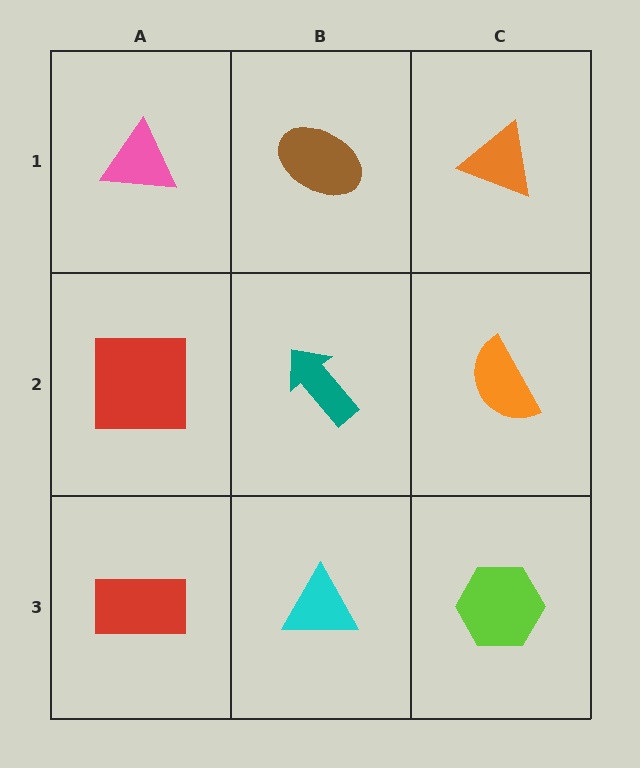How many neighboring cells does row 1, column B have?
3.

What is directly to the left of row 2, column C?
A teal arrow.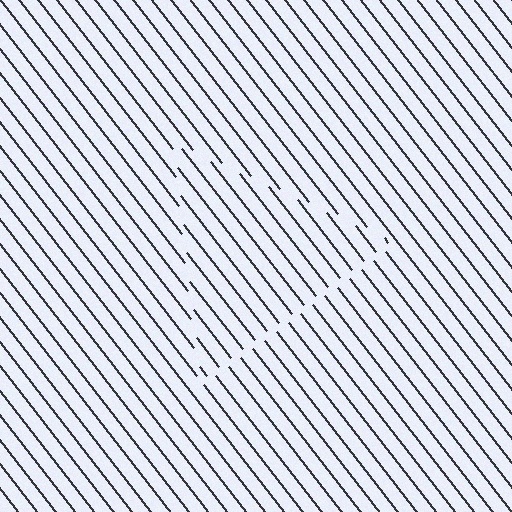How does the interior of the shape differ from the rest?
The interior of the shape contains the same grating, shifted by half a period — the contour is defined by the phase discontinuity where line-ends from the inner and outer gratings abut.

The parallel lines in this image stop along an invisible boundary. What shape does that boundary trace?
An illusory triangle. The interior of the shape contains the same grating, shifted by half a period — the contour is defined by the phase discontinuity where line-ends from the inner and outer gratings abut.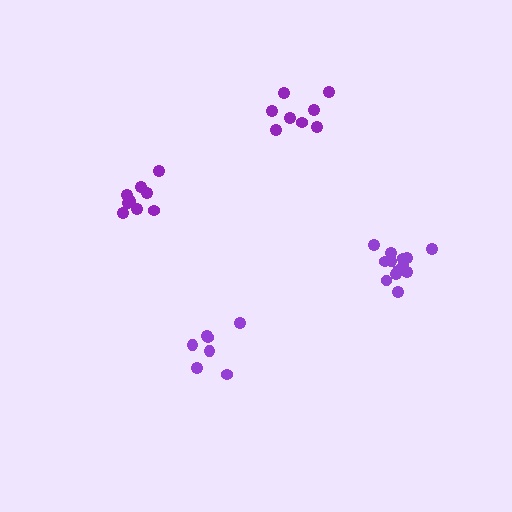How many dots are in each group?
Group 1: 7 dots, Group 2: 8 dots, Group 3: 13 dots, Group 4: 9 dots (37 total).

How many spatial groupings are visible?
There are 4 spatial groupings.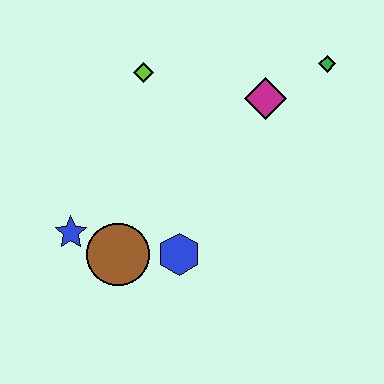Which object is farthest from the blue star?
The green diamond is farthest from the blue star.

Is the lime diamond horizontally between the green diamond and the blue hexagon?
No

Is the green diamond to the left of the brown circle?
No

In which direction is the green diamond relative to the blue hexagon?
The green diamond is above the blue hexagon.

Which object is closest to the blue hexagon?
The brown circle is closest to the blue hexagon.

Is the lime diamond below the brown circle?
No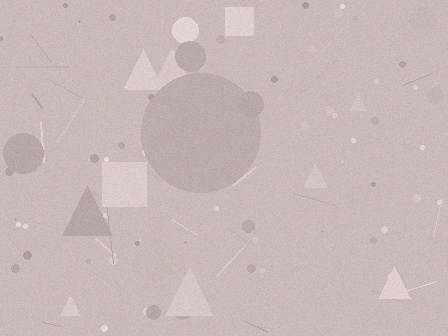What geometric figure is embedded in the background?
A circle is embedded in the background.